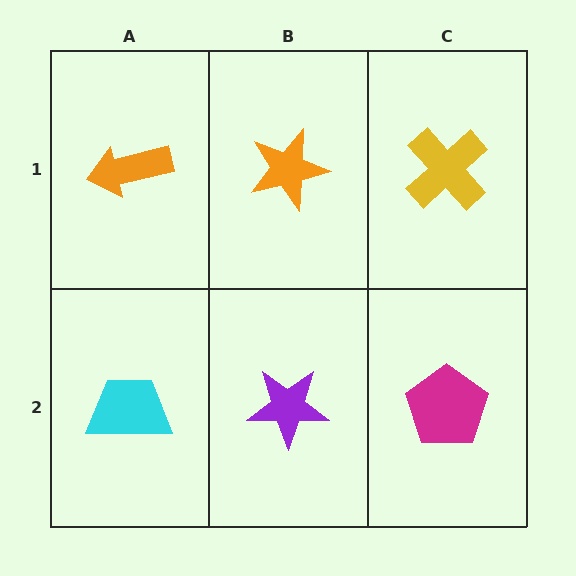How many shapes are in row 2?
3 shapes.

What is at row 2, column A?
A cyan trapezoid.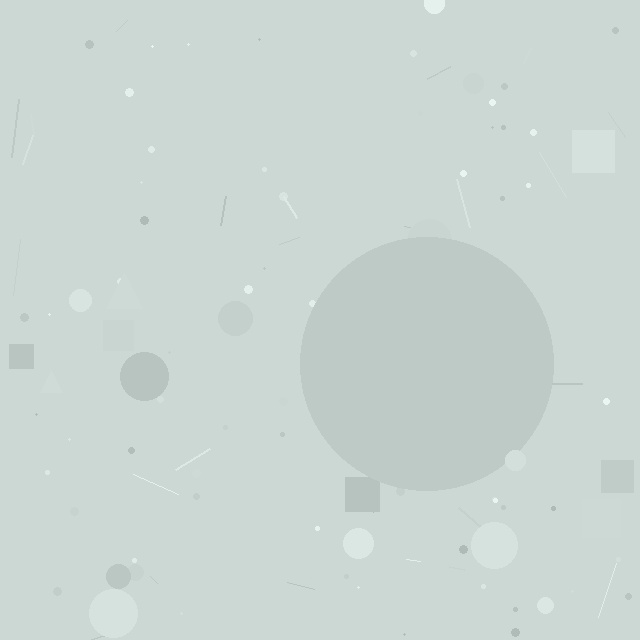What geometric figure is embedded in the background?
A circle is embedded in the background.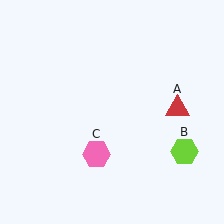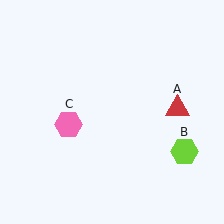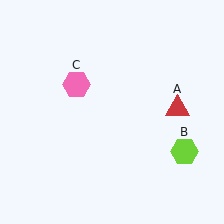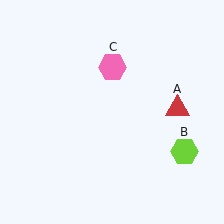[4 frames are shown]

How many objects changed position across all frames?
1 object changed position: pink hexagon (object C).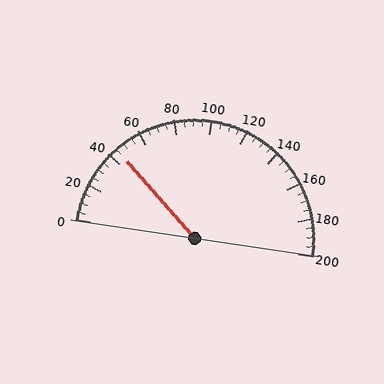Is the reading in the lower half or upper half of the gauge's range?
The reading is in the lower half of the range (0 to 200).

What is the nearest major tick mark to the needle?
The nearest major tick mark is 40.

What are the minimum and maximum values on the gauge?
The gauge ranges from 0 to 200.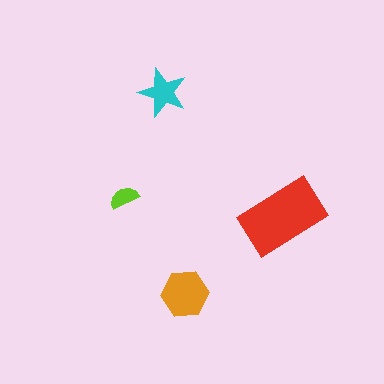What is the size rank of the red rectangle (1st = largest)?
1st.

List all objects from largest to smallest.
The red rectangle, the orange hexagon, the cyan star, the lime semicircle.